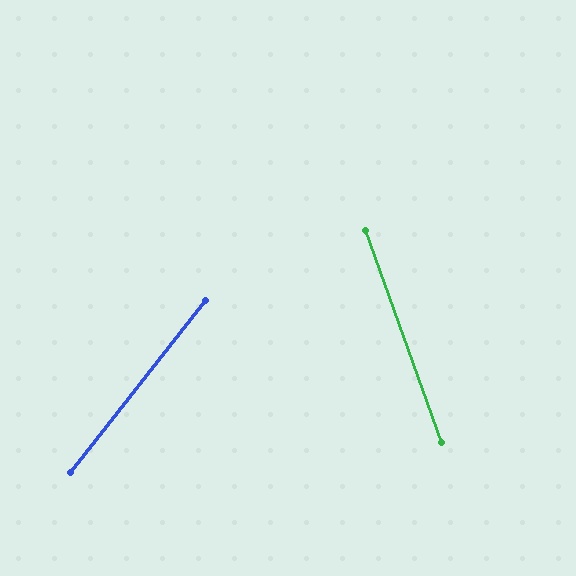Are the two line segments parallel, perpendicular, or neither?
Neither parallel nor perpendicular — they differ by about 58°.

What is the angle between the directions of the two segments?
Approximately 58 degrees.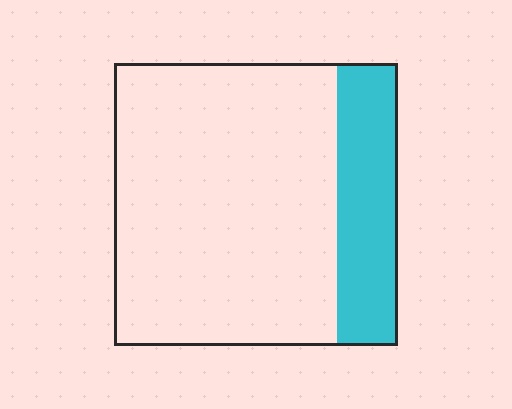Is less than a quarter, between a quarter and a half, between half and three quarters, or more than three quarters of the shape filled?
Less than a quarter.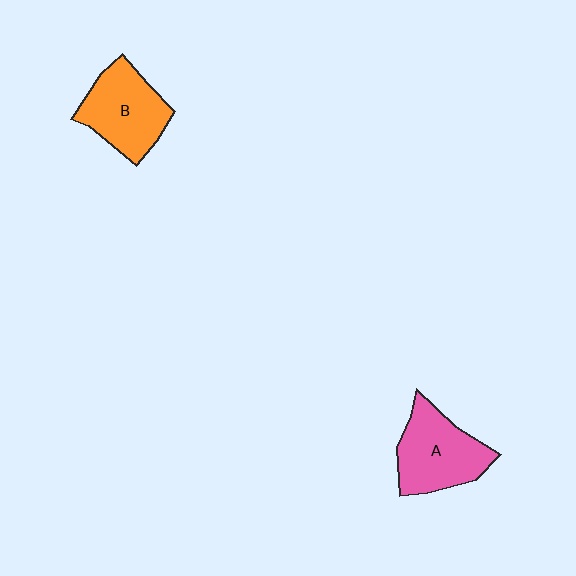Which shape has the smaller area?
Shape B (orange).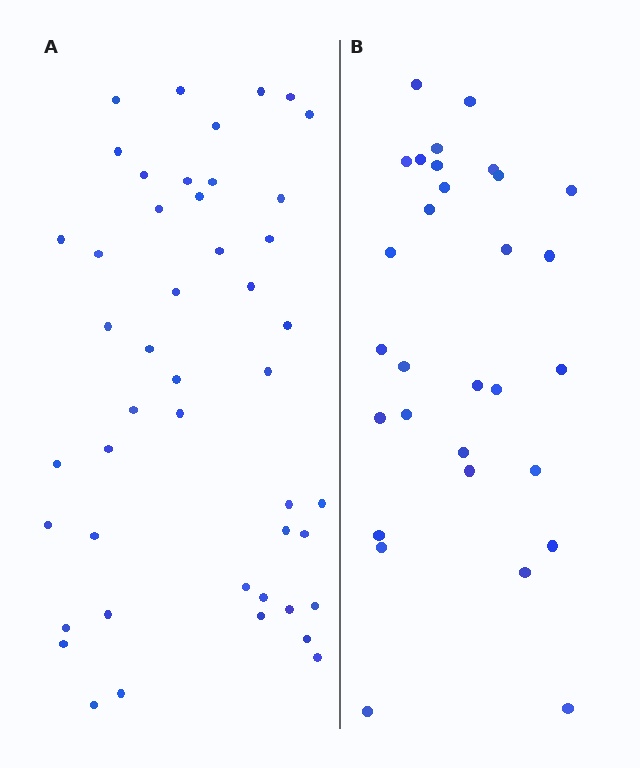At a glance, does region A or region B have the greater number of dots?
Region A (the left region) has more dots.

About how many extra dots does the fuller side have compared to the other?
Region A has approximately 15 more dots than region B.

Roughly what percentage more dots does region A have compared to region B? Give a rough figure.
About 55% more.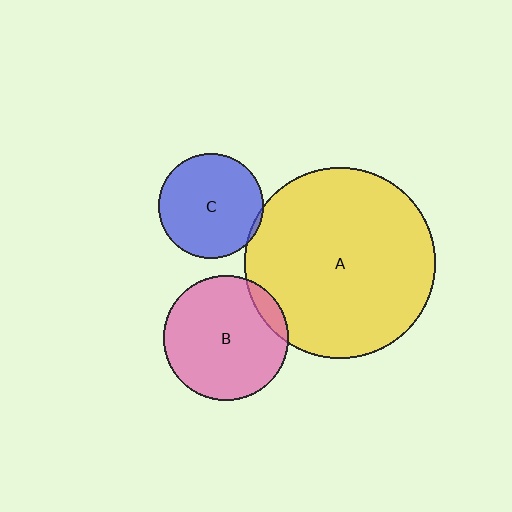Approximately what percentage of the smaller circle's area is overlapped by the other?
Approximately 5%.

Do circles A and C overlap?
Yes.